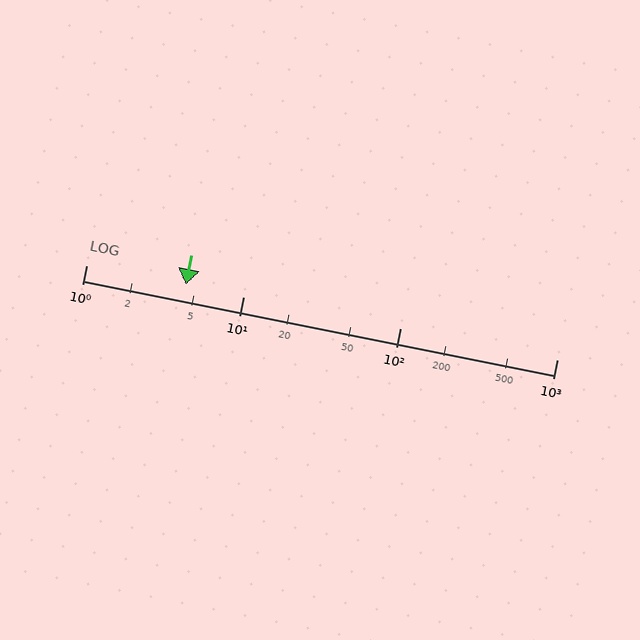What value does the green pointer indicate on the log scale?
The pointer indicates approximately 4.3.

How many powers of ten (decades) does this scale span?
The scale spans 3 decades, from 1 to 1000.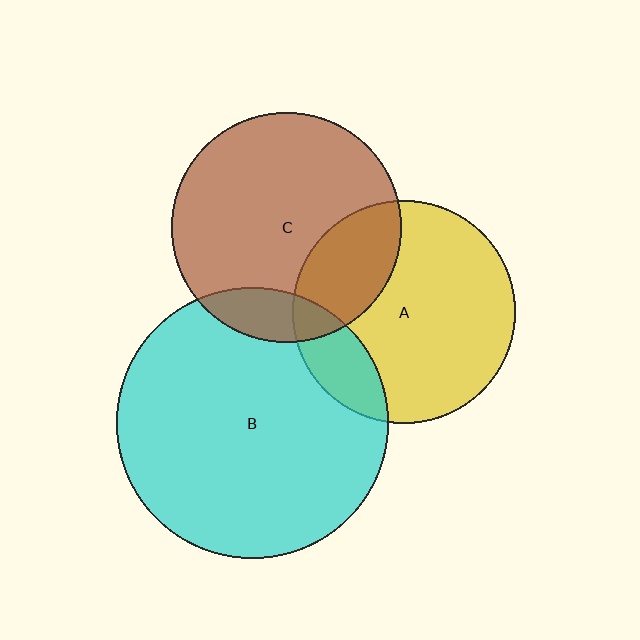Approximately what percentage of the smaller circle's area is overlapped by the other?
Approximately 15%.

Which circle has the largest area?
Circle B (cyan).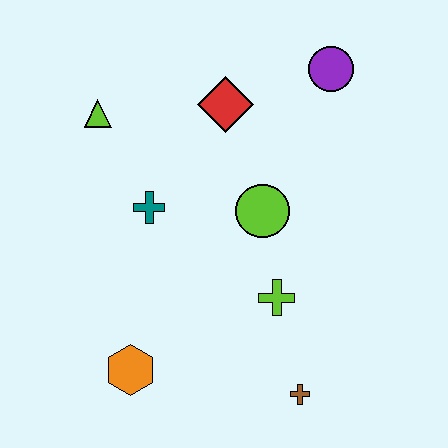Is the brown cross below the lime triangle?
Yes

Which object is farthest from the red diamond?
The brown cross is farthest from the red diamond.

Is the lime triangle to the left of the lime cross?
Yes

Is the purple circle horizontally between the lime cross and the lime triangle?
No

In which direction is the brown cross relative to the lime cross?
The brown cross is below the lime cross.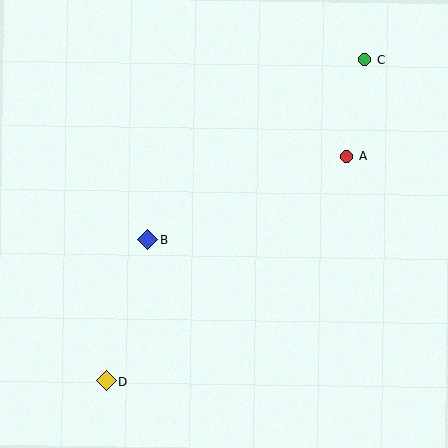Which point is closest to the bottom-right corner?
Point A is closest to the bottom-right corner.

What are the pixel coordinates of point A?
Point A is at (347, 156).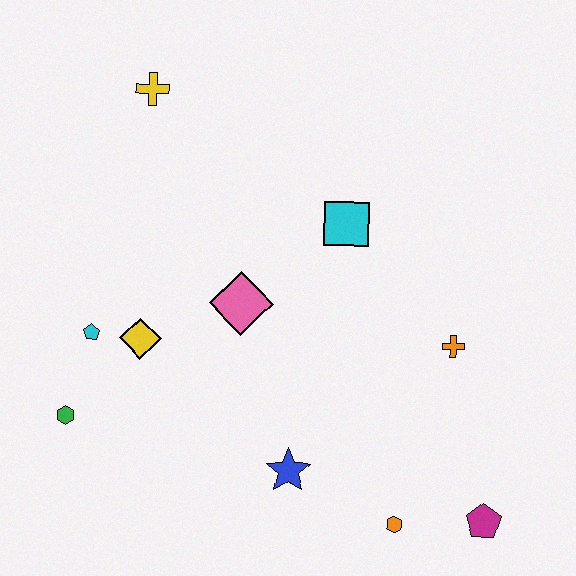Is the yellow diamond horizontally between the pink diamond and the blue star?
No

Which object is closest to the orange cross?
The cyan square is closest to the orange cross.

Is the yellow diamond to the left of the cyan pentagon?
No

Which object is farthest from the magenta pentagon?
The yellow cross is farthest from the magenta pentagon.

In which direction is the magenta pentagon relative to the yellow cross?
The magenta pentagon is below the yellow cross.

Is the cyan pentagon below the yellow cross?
Yes